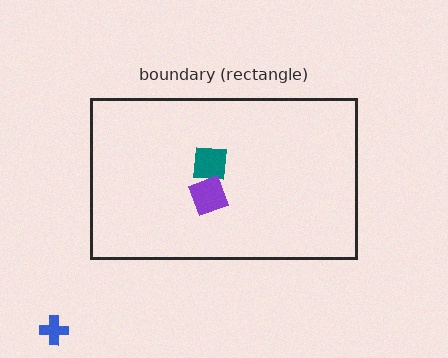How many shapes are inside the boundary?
2 inside, 1 outside.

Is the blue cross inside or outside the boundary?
Outside.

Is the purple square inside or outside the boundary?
Inside.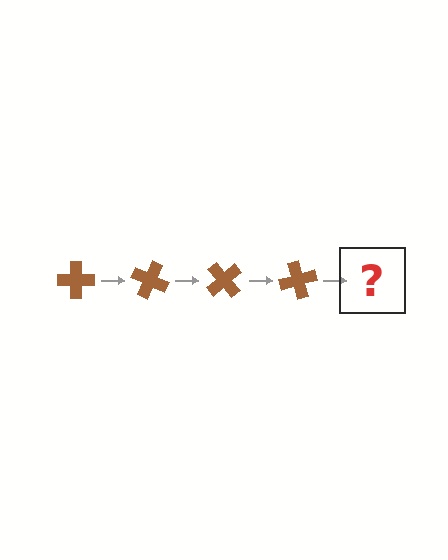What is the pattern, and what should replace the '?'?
The pattern is that the cross rotates 25 degrees each step. The '?' should be a brown cross rotated 100 degrees.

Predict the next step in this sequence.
The next step is a brown cross rotated 100 degrees.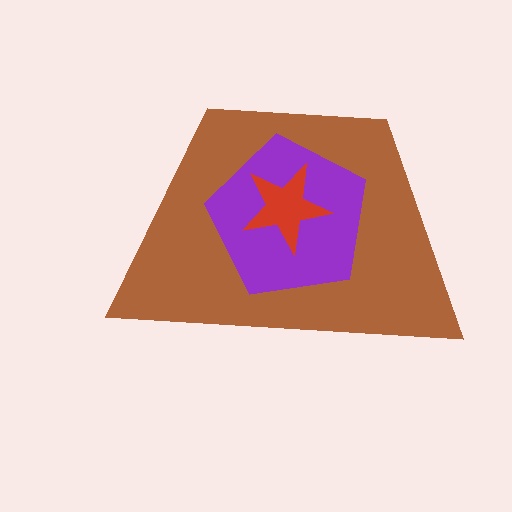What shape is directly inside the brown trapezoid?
The purple pentagon.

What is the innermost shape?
The red star.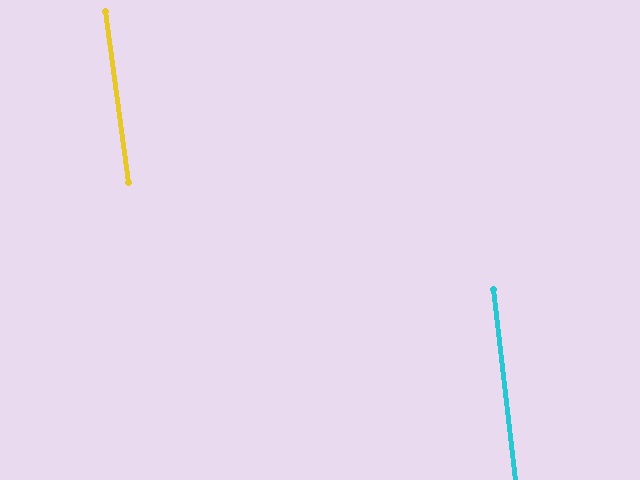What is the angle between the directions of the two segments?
Approximately 1 degree.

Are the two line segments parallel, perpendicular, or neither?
Parallel — their directions differ by only 1.0°.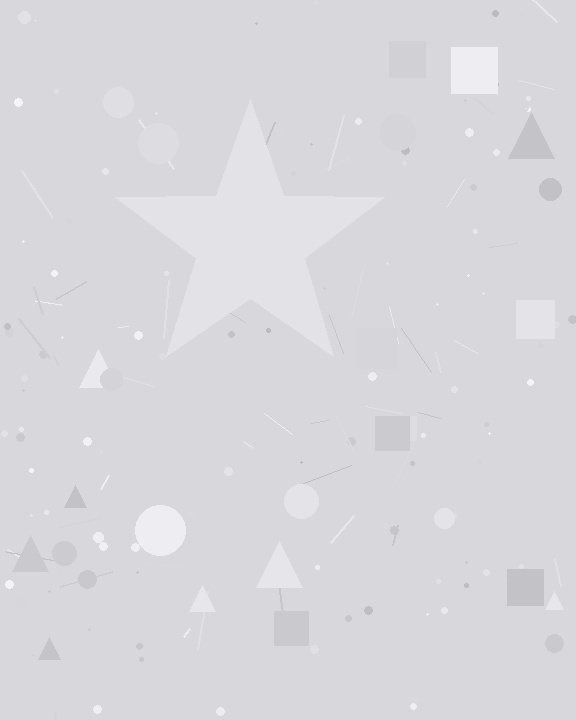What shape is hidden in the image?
A star is hidden in the image.